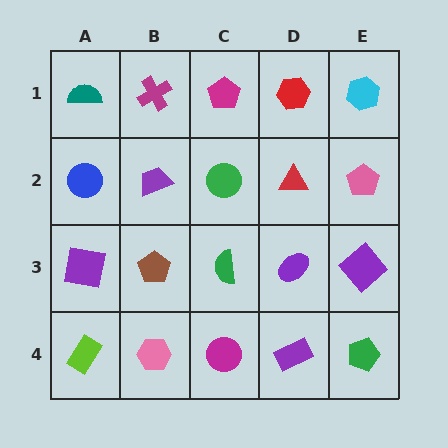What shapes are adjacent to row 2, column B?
A magenta cross (row 1, column B), a brown pentagon (row 3, column B), a blue circle (row 2, column A), a green circle (row 2, column C).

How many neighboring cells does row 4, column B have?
3.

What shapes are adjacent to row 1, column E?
A pink pentagon (row 2, column E), a red hexagon (row 1, column D).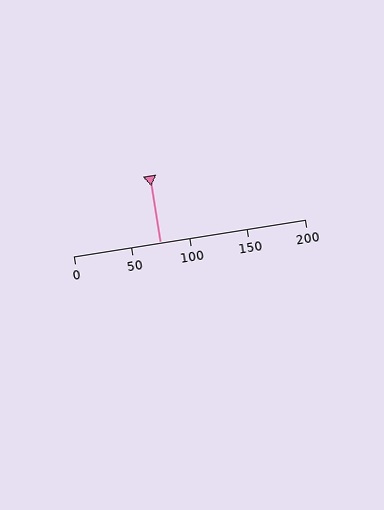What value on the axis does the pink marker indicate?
The marker indicates approximately 75.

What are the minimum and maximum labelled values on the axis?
The axis runs from 0 to 200.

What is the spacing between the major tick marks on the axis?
The major ticks are spaced 50 apart.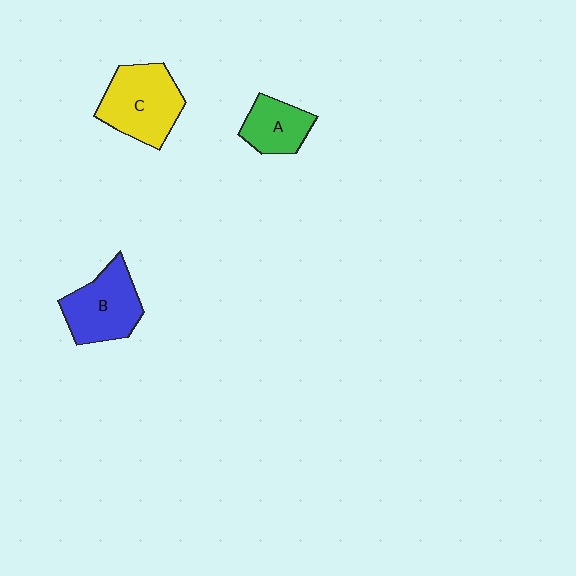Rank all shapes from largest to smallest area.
From largest to smallest: C (yellow), B (blue), A (green).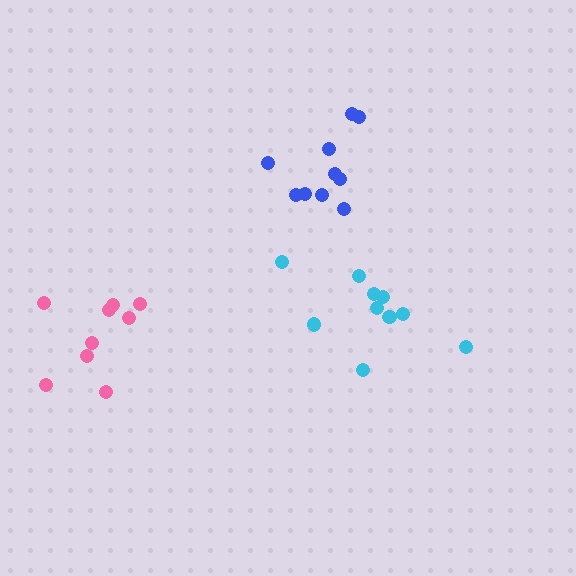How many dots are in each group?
Group 1: 9 dots, Group 2: 10 dots, Group 3: 10 dots (29 total).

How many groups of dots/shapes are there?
There are 3 groups.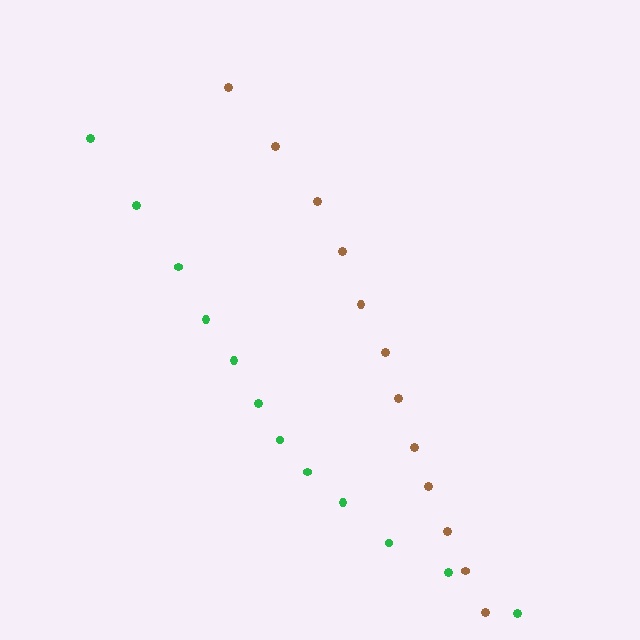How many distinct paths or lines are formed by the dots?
There are 2 distinct paths.